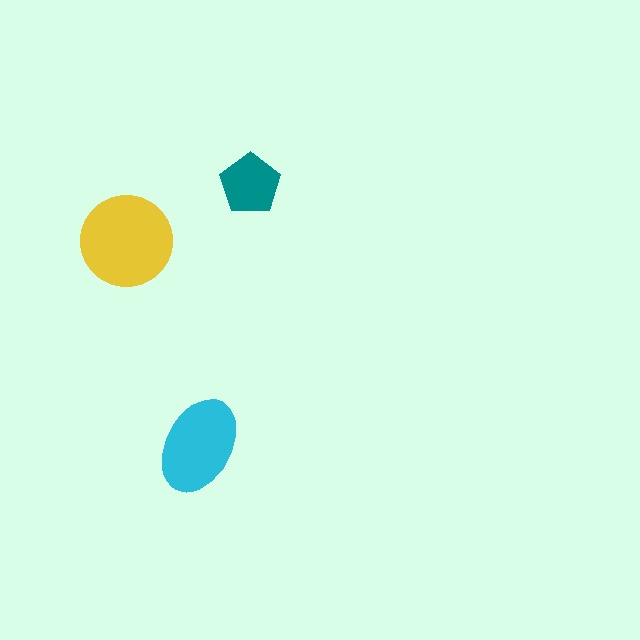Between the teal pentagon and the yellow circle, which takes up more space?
The yellow circle.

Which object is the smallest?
The teal pentagon.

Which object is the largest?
The yellow circle.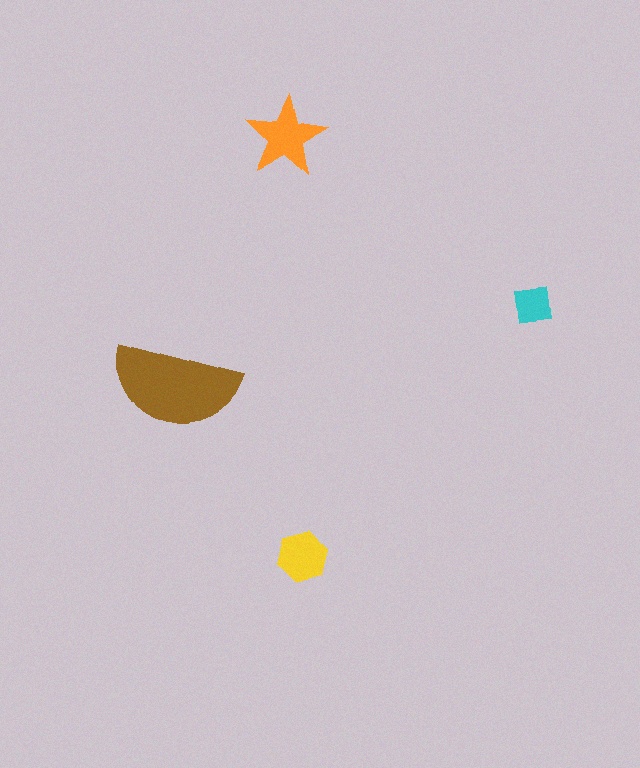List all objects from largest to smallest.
The brown semicircle, the orange star, the yellow hexagon, the cyan square.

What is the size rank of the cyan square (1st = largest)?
4th.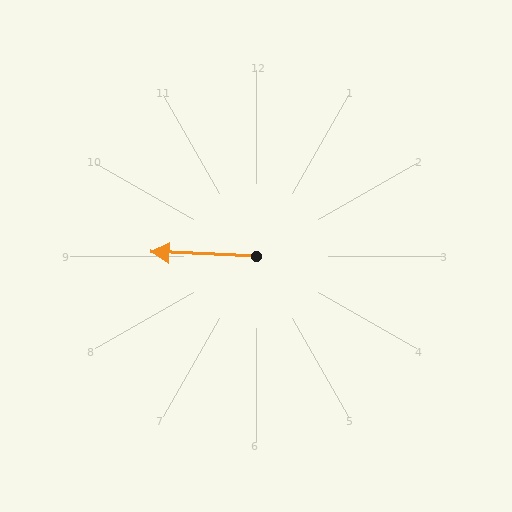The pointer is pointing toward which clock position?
Roughly 9 o'clock.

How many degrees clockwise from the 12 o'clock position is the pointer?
Approximately 272 degrees.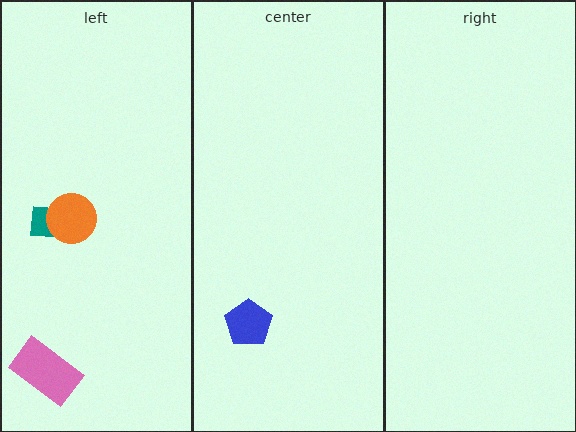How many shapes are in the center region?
1.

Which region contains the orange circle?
The left region.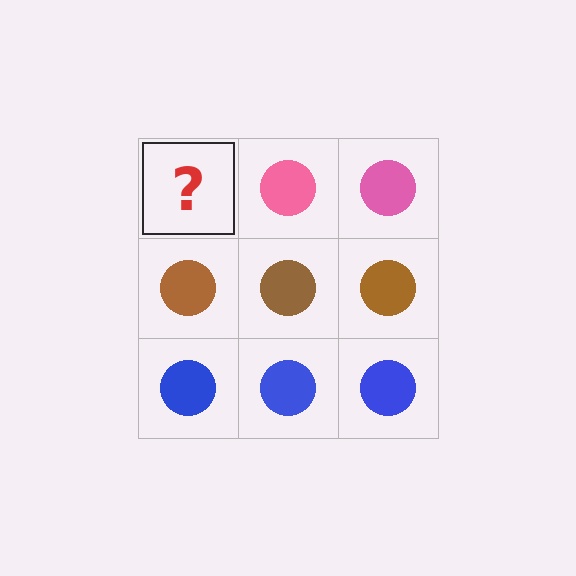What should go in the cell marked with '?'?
The missing cell should contain a pink circle.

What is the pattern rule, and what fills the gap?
The rule is that each row has a consistent color. The gap should be filled with a pink circle.